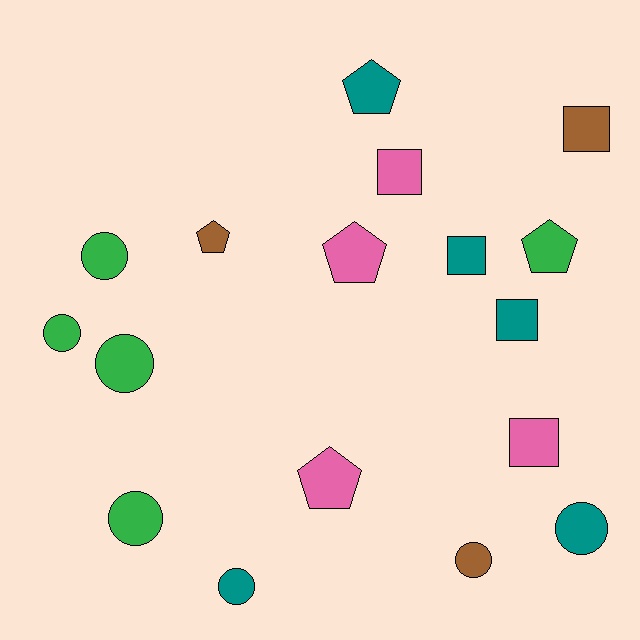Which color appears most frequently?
Teal, with 5 objects.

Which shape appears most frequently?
Circle, with 7 objects.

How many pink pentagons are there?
There are 2 pink pentagons.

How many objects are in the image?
There are 17 objects.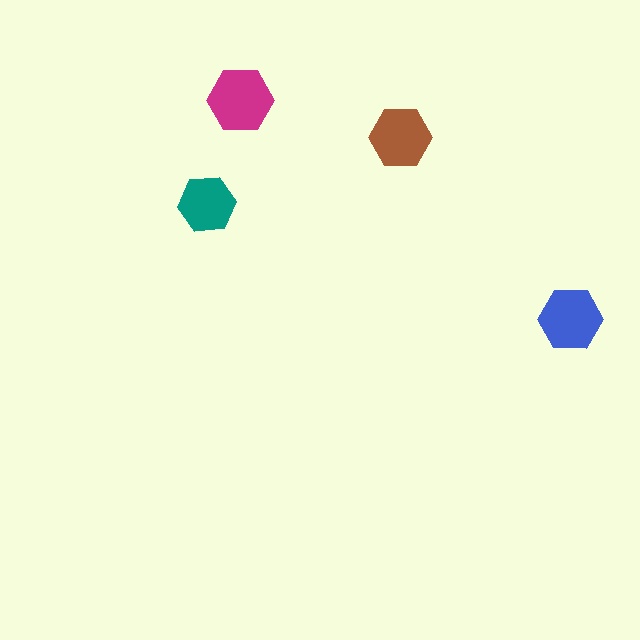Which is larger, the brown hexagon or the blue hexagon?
The blue one.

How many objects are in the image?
There are 4 objects in the image.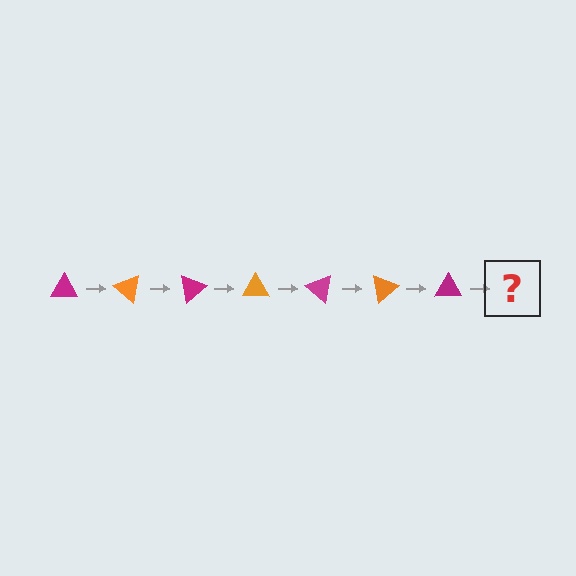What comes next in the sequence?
The next element should be an orange triangle, rotated 280 degrees from the start.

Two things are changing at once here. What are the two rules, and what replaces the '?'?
The two rules are that it rotates 40 degrees each step and the color cycles through magenta and orange. The '?' should be an orange triangle, rotated 280 degrees from the start.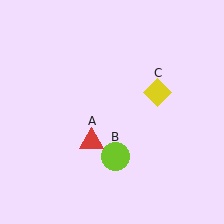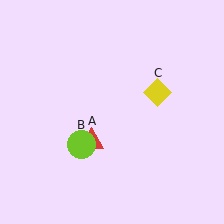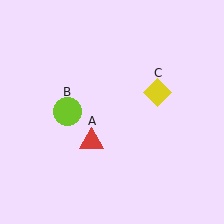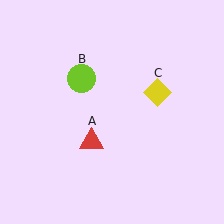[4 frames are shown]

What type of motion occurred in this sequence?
The lime circle (object B) rotated clockwise around the center of the scene.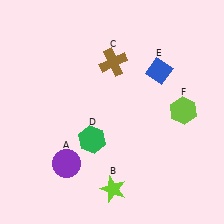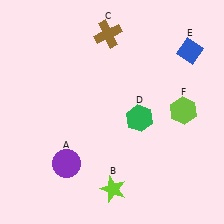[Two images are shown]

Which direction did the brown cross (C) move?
The brown cross (C) moved up.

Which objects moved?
The objects that moved are: the brown cross (C), the green hexagon (D), the blue diamond (E).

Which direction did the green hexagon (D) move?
The green hexagon (D) moved right.